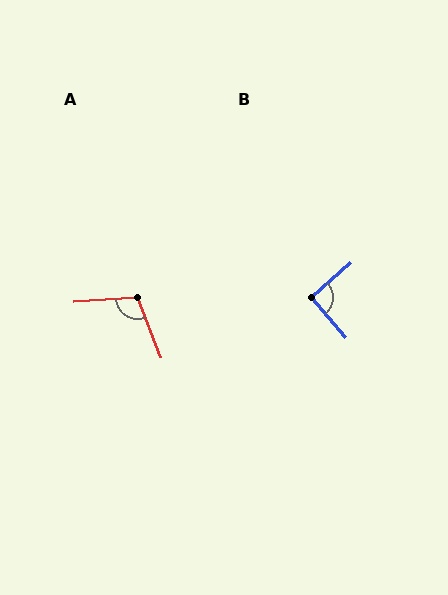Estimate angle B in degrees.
Approximately 91 degrees.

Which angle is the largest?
A, at approximately 107 degrees.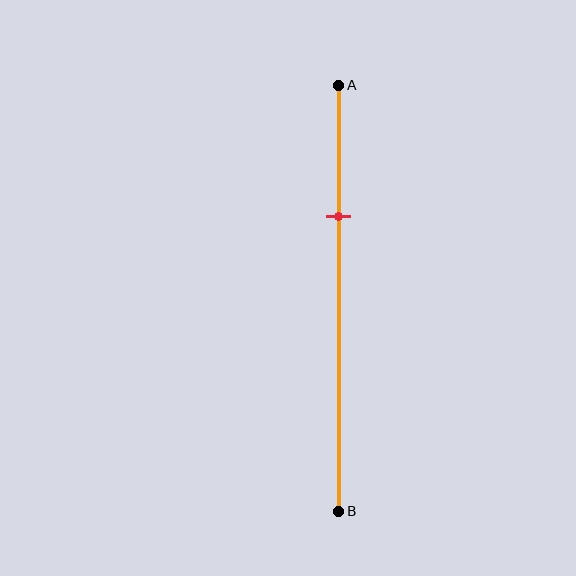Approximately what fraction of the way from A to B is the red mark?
The red mark is approximately 30% of the way from A to B.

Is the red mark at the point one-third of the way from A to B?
Yes, the mark is approximately at the one-third point.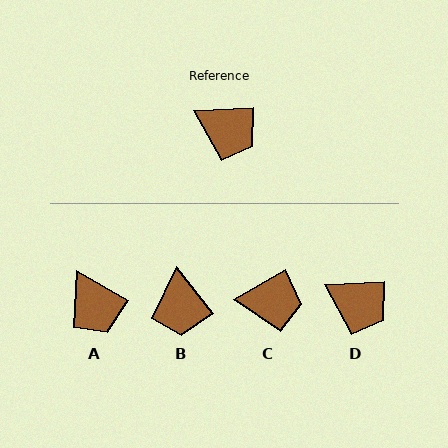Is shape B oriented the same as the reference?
No, it is off by about 54 degrees.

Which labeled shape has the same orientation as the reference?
D.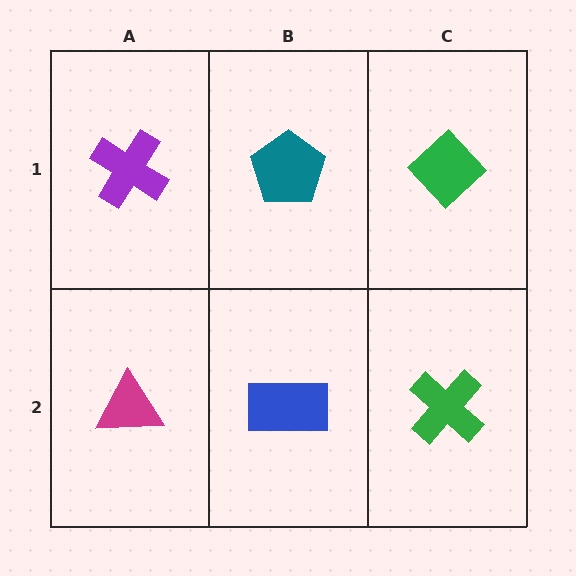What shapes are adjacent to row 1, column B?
A blue rectangle (row 2, column B), a purple cross (row 1, column A), a green diamond (row 1, column C).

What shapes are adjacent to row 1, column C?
A green cross (row 2, column C), a teal pentagon (row 1, column B).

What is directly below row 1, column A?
A magenta triangle.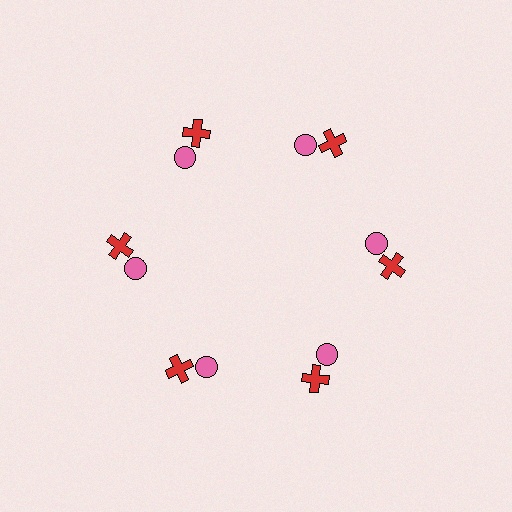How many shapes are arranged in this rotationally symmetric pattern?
There are 12 shapes, arranged in 6 groups of 2.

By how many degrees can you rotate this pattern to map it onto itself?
The pattern maps onto itself every 60 degrees of rotation.